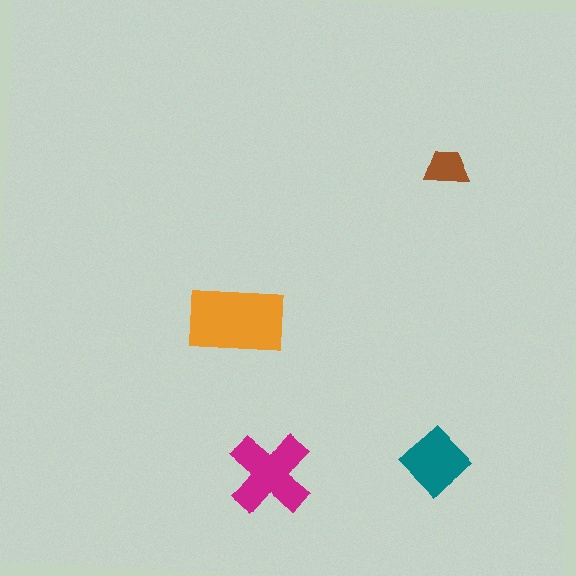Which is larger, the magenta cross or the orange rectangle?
The orange rectangle.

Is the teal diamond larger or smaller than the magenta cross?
Smaller.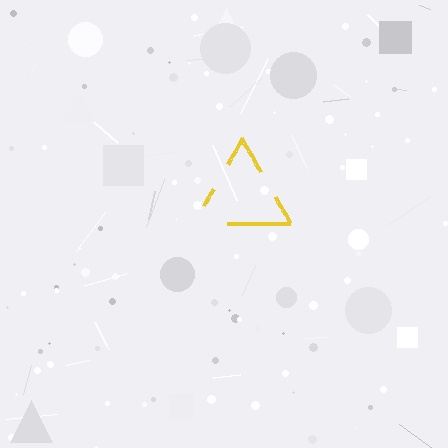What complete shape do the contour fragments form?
The contour fragments form a triangle.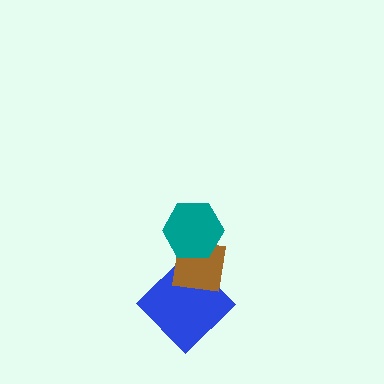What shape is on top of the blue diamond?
The brown square is on top of the blue diamond.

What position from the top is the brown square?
The brown square is 2nd from the top.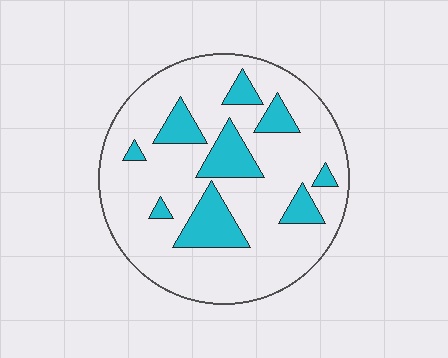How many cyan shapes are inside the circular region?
9.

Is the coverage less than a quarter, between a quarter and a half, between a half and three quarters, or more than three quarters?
Less than a quarter.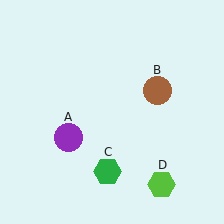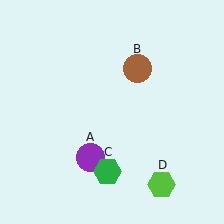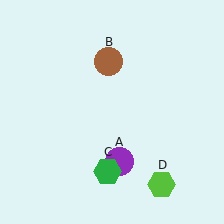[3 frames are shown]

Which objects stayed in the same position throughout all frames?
Green hexagon (object C) and lime hexagon (object D) remained stationary.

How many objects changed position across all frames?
2 objects changed position: purple circle (object A), brown circle (object B).